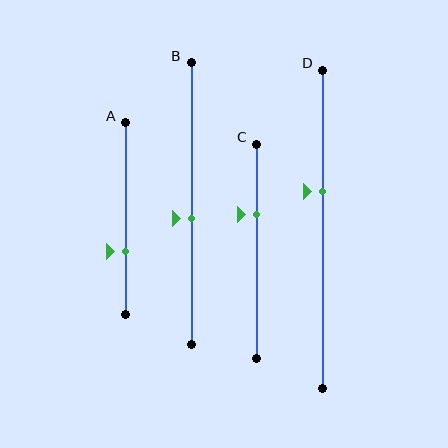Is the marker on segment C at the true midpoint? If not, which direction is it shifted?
No, the marker on segment C is shifted upward by about 17% of the segment length.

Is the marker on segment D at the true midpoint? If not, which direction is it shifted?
No, the marker on segment D is shifted upward by about 12% of the segment length.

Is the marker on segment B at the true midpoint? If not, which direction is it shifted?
No, the marker on segment B is shifted downward by about 5% of the segment length.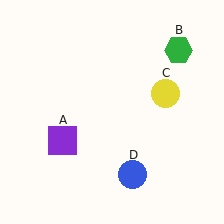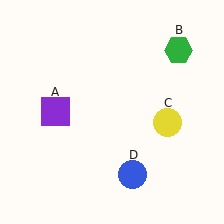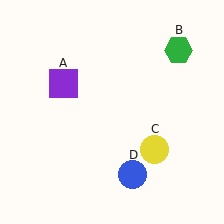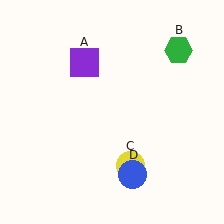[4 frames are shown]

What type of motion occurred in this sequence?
The purple square (object A), yellow circle (object C) rotated clockwise around the center of the scene.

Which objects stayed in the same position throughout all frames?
Green hexagon (object B) and blue circle (object D) remained stationary.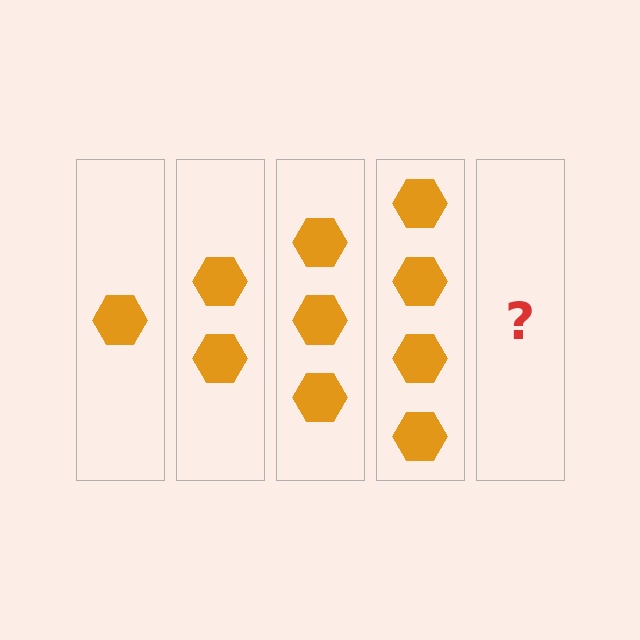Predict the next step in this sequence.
The next step is 5 hexagons.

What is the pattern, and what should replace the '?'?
The pattern is that each step adds one more hexagon. The '?' should be 5 hexagons.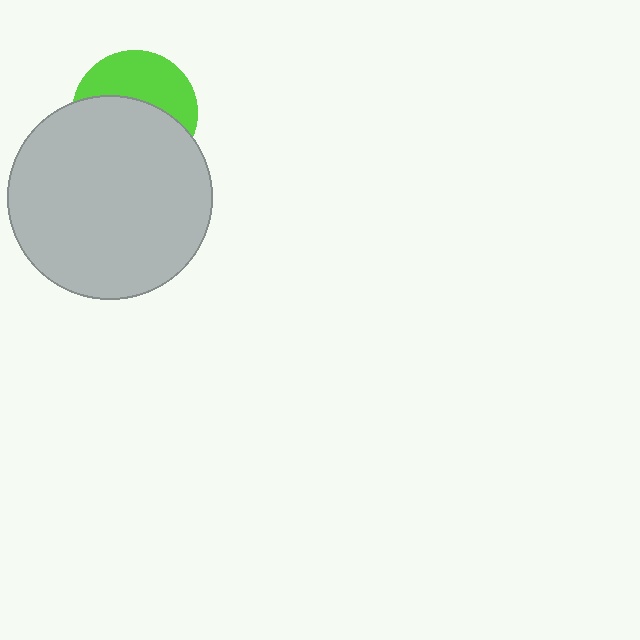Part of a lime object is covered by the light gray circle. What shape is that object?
It is a circle.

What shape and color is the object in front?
The object in front is a light gray circle.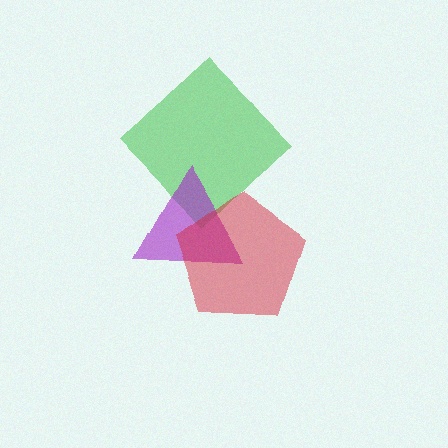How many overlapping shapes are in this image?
There are 3 overlapping shapes in the image.